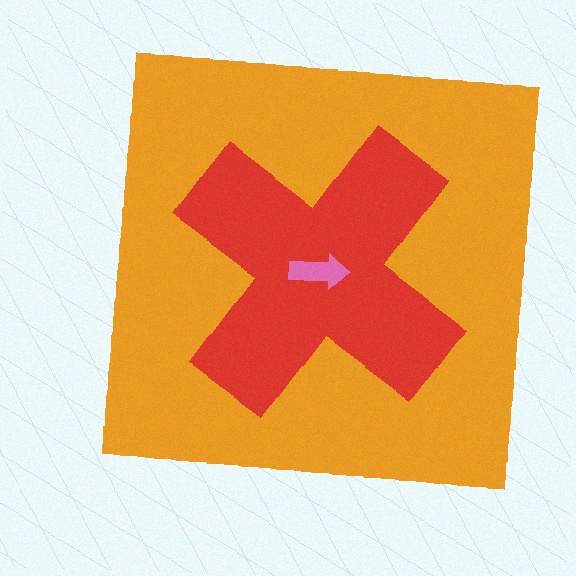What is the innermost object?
The pink arrow.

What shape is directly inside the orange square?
The red cross.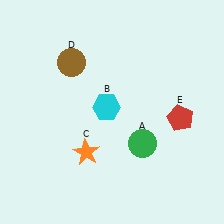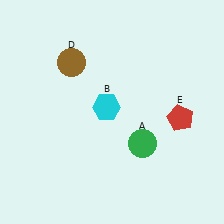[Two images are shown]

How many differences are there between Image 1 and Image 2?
There is 1 difference between the two images.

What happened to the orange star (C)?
The orange star (C) was removed in Image 2. It was in the bottom-left area of Image 1.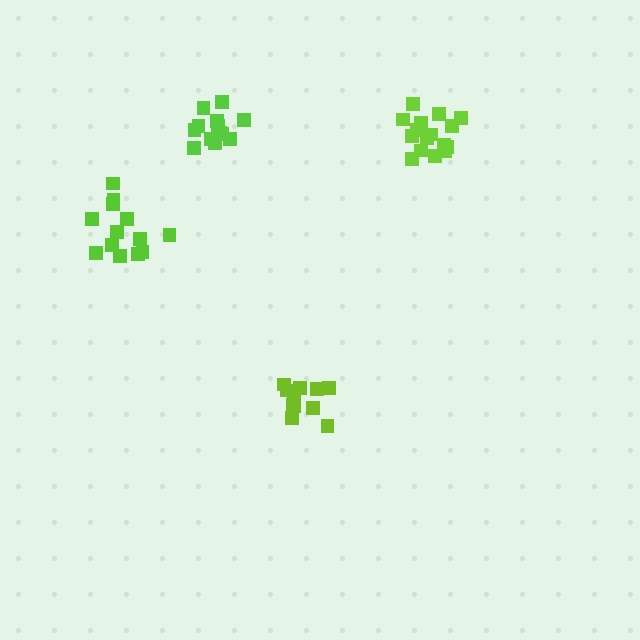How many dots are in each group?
Group 1: 13 dots, Group 2: 11 dots, Group 3: 13 dots, Group 4: 16 dots (53 total).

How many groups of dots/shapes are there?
There are 4 groups.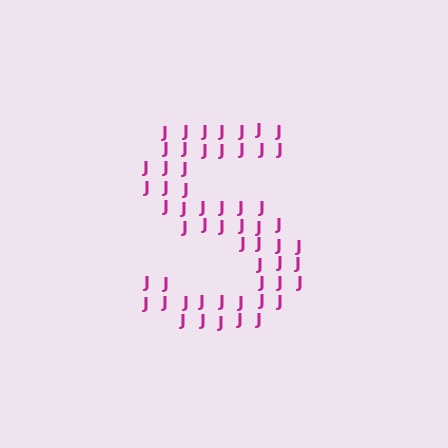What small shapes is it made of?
It is made of small letter J's.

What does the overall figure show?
The overall figure shows the letter S.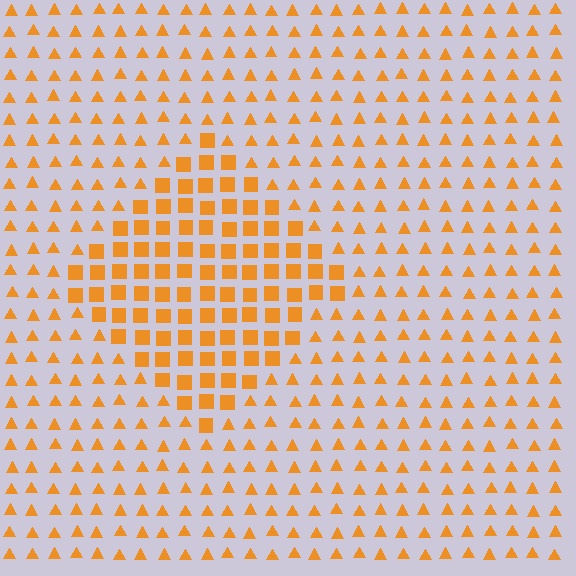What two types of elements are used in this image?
The image uses squares inside the diamond region and triangles outside it.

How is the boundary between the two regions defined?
The boundary is defined by a change in element shape: squares inside vs. triangles outside. All elements share the same color and spacing.